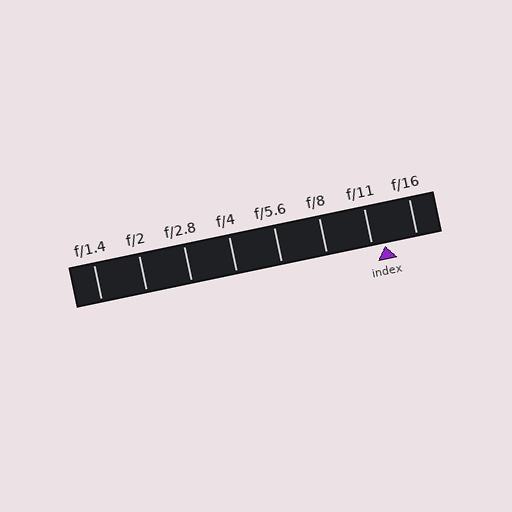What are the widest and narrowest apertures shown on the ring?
The widest aperture shown is f/1.4 and the narrowest is f/16.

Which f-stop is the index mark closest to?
The index mark is closest to f/11.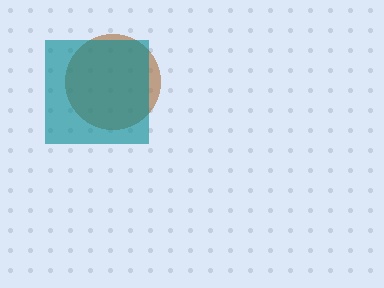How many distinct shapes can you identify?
There are 2 distinct shapes: a brown circle, a teal square.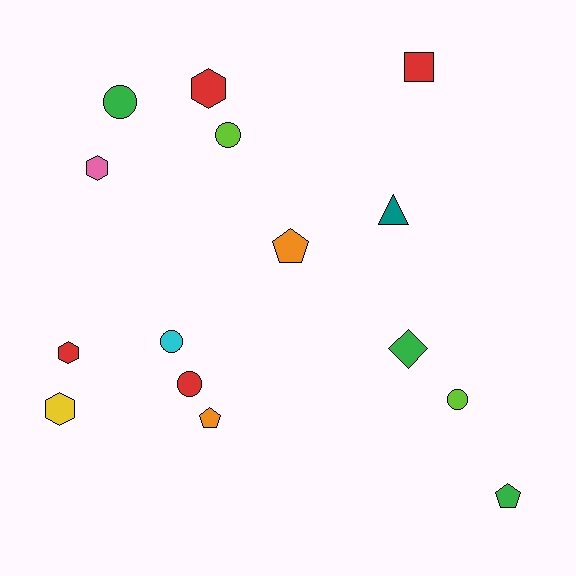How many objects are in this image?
There are 15 objects.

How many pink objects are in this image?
There is 1 pink object.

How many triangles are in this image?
There is 1 triangle.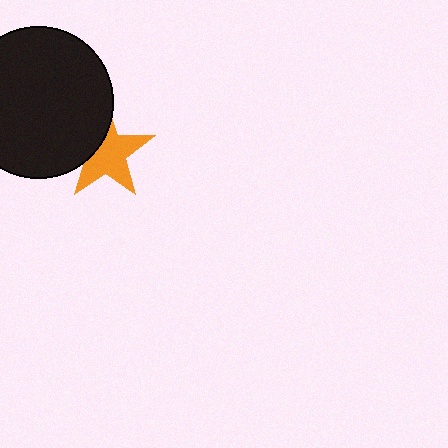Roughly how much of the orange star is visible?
Most of it is visible (roughly 68%).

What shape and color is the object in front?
The object in front is a black circle.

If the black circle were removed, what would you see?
You would see the complete orange star.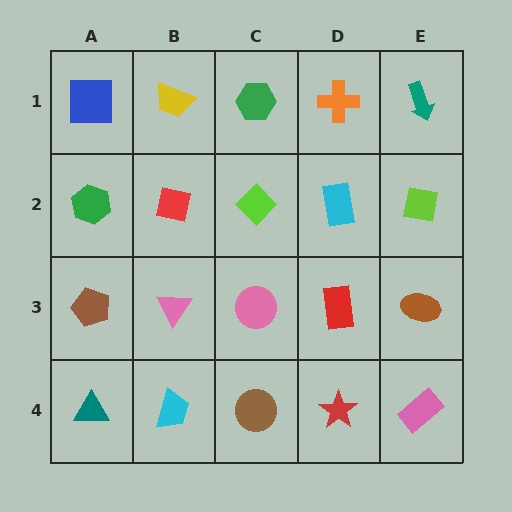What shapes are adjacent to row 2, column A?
A blue square (row 1, column A), a brown pentagon (row 3, column A), a red square (row 2, column B).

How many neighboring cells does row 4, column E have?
2.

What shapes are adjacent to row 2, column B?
A yellow trapezoid (row 1, column B), a pink triangle (row 3, column B), a green hexagon (row 2, column A), a lime diamond (row 2, column C).